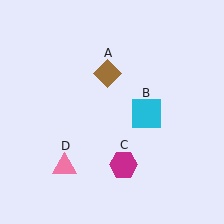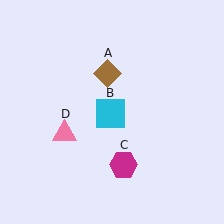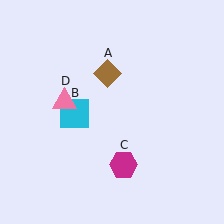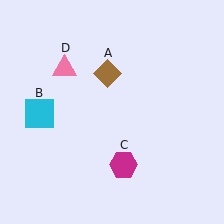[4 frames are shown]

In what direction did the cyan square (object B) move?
The cyan square (object B) moved left.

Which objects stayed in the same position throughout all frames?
Brown diamond (object A) and magenta hexagon (object C) remained stationary.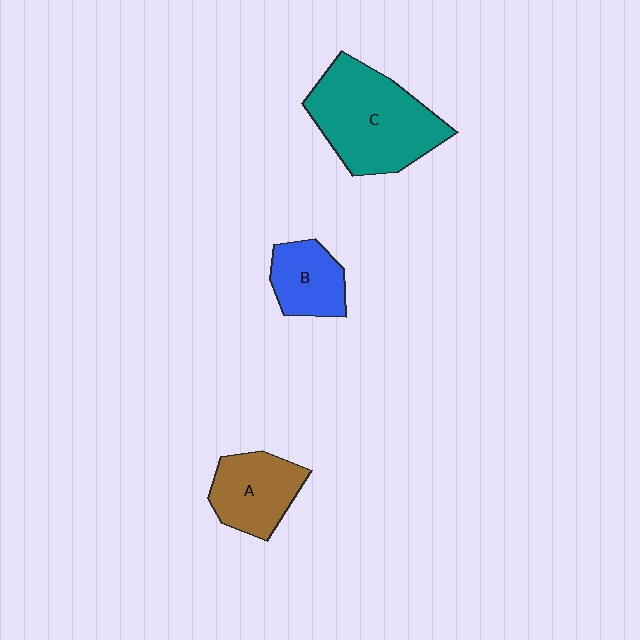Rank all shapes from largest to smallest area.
From largest to smallest: C (teal), A (brown), B (blue).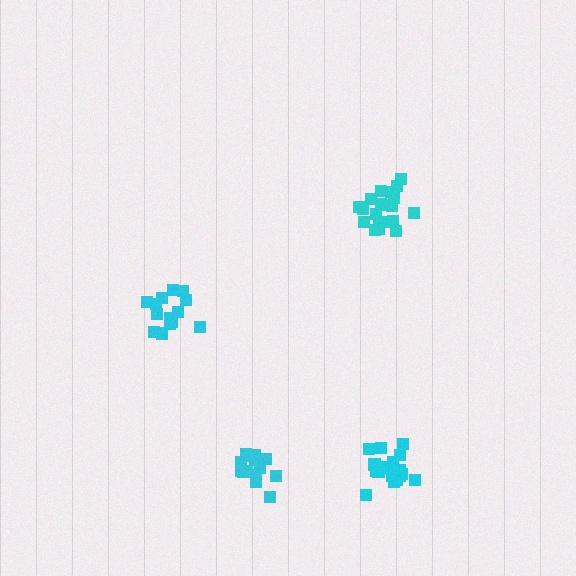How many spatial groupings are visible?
There are 4 spatial groupings.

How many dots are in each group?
Group 1: 15 dots, Group 2: 16 dots, Group 3: 20 dots, Group 4: 20 dots (71 total).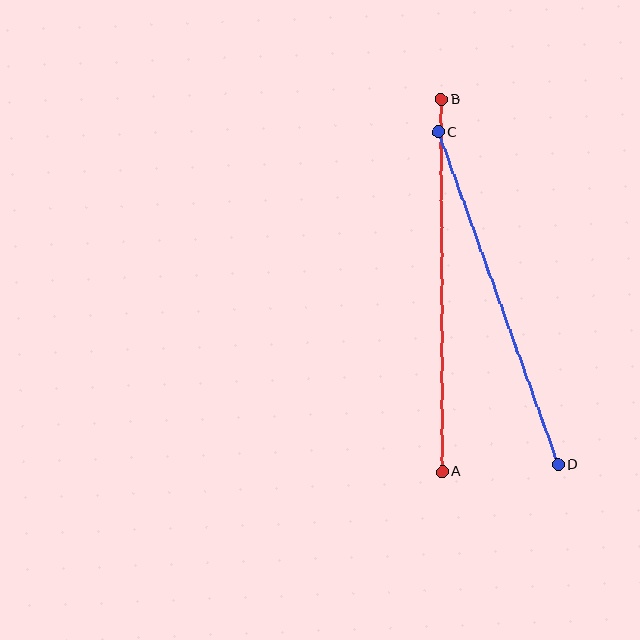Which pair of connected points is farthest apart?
Points A and B are farthest apart.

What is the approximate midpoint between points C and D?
The midpoint is at approximately (498, 299) pixels.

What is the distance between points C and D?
The distance is approximately 354 pixels.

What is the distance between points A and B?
The distance is approximately 372 pixels.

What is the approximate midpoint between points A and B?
The midpoint is at approximately (442, 285) pixels.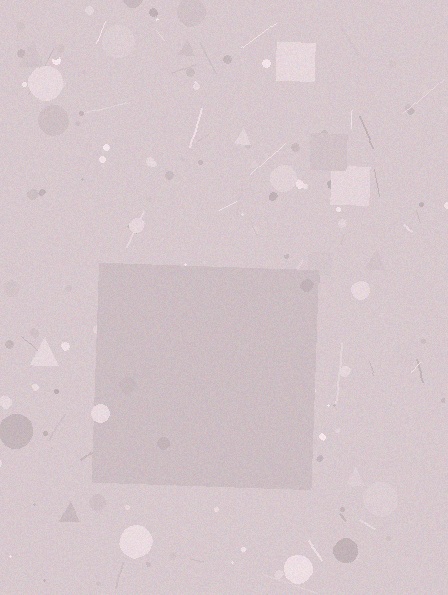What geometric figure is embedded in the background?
A square is embedded in the background.